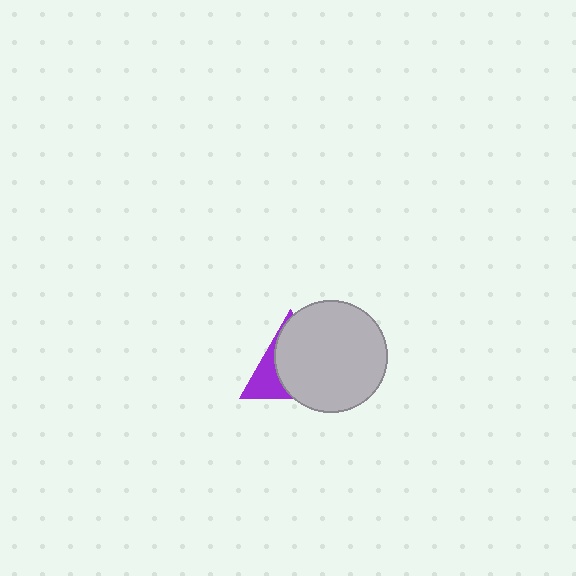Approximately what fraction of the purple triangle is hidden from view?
Roughly 69% of the purple triangle is hidden behind the light gray circle.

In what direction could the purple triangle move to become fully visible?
The purple triangle could move left. That would shift it out from behind the light gray circle entirely.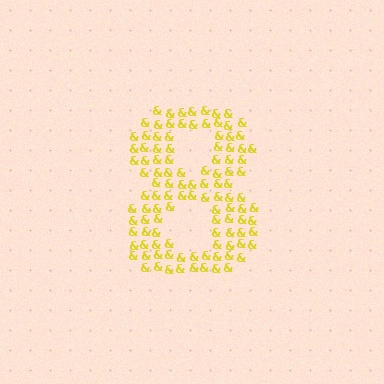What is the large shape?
The large shape is the digit 8.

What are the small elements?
The small elements are ampersands.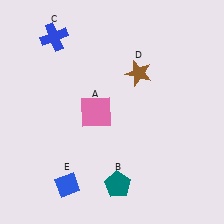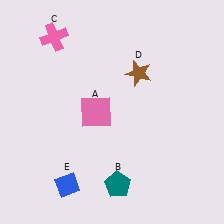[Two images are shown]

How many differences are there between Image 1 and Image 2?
There is 1 difference between the two images.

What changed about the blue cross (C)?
In Image 1, C is blue. In Image 2, it changed to pink.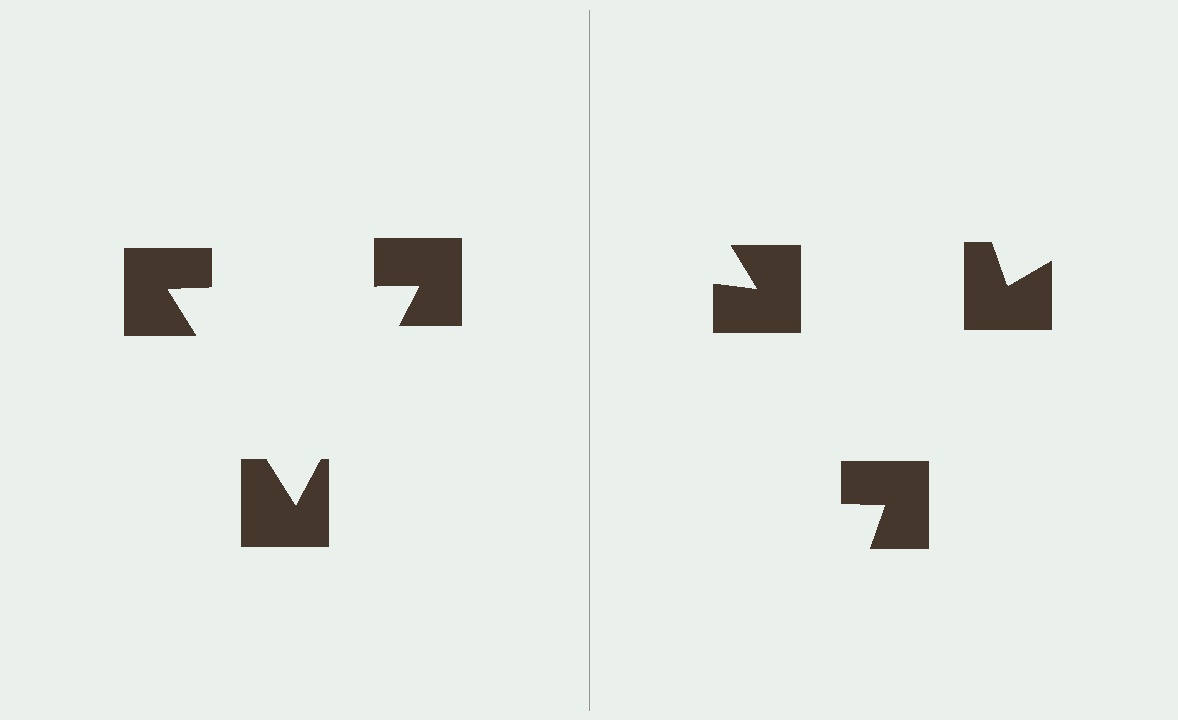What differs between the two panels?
The notched squares are positioned identically on both sides; only the wedge orientations differ. On the left they align to a triangle; on the right they are misaligned.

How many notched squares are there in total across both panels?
6 — 3 on each side.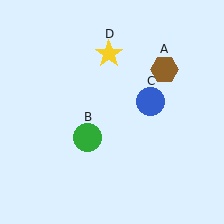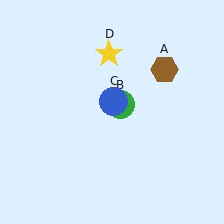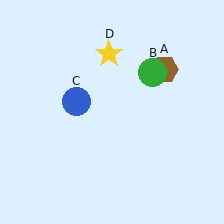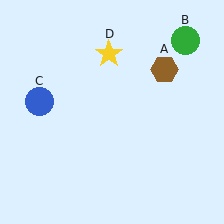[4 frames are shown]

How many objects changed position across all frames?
2 objects changed position: green circle (object B), blue circle (object C).